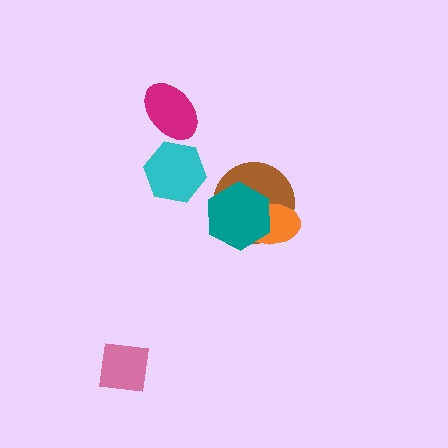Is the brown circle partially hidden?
Yes, it is partially covered by another shape.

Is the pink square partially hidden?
No, no other shape covers it.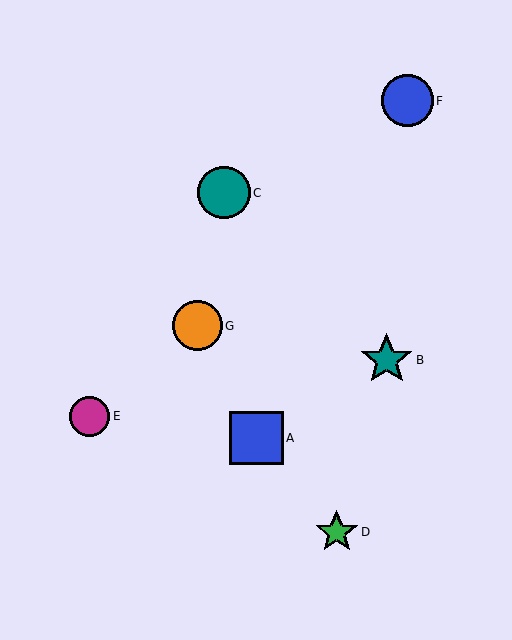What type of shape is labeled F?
Shape F is a blue circle.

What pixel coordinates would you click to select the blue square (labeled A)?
Click at (256, 438) to select the blue square A.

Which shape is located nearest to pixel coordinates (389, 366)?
The teal star (labeled B) at (387, 360) is nearest to that location.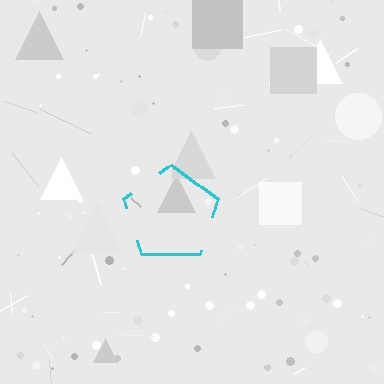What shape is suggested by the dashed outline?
The dashed outline suggests a pentagon.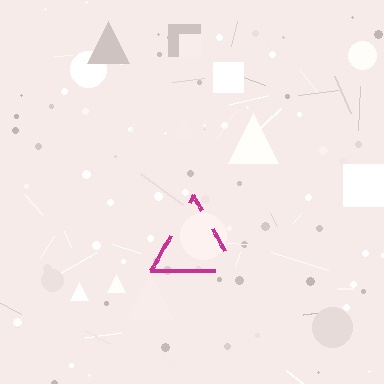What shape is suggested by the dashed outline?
The dashed outline suggests a triangle.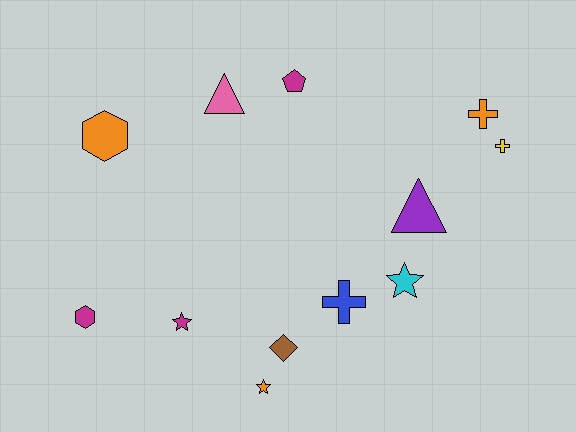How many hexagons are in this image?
There are 2 hexagons.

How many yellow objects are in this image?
There is 1 yellow object.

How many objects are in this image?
There are 12 objects.